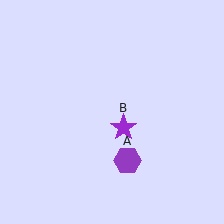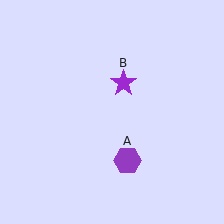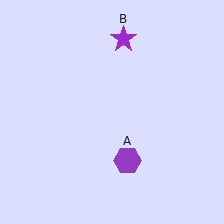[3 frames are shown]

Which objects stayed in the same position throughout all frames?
Purple hexagon (object A) remained stationary.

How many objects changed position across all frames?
1 object changed position: purple star (object B).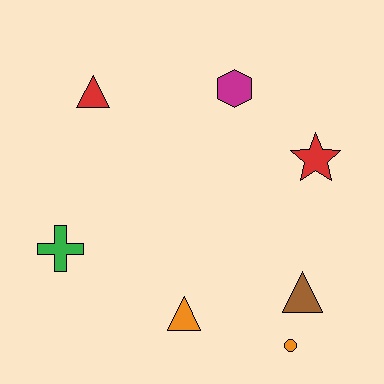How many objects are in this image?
There are 7 objects.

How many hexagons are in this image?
There is 1 hexagon.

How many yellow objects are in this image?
There are no yellow objects.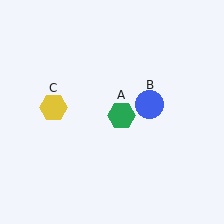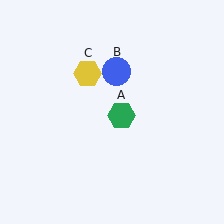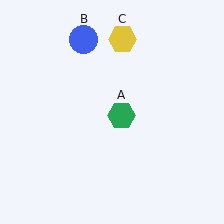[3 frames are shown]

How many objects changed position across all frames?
2 objects changed position: blue circle (object B), yellow hexagon (object C).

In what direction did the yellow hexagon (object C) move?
The yellow hexagon (object C) moved up and to the right.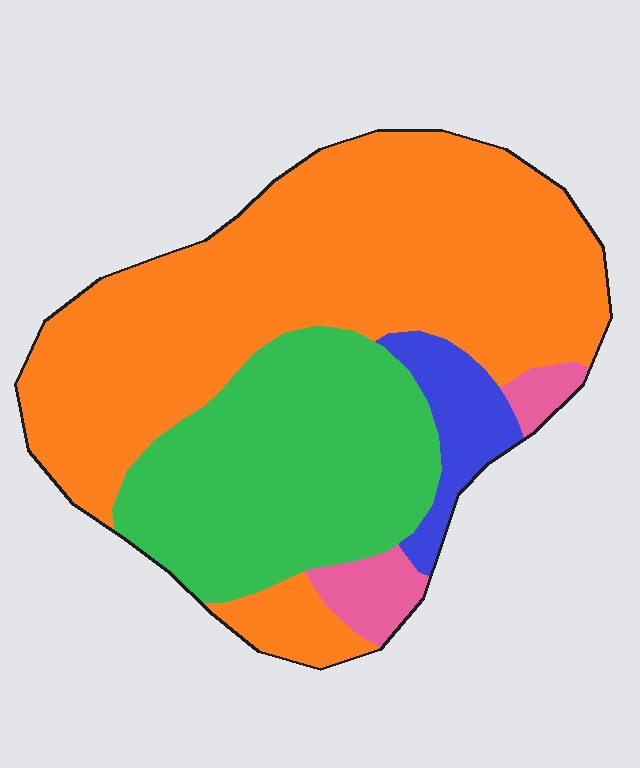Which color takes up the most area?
Orange, at roughly 60%.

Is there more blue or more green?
Green.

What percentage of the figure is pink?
Pink covers about 5% of the figure.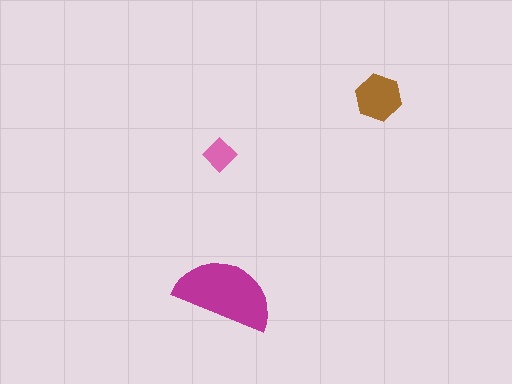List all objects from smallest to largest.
The pink diamond, the brown hexagon, the magenta semicircle.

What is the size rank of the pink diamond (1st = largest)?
3rd.